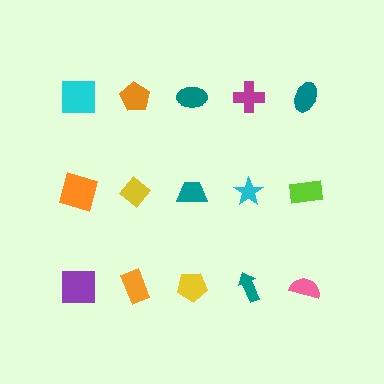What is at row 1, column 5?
A teal ellipse.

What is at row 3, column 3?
A yellow pentagon.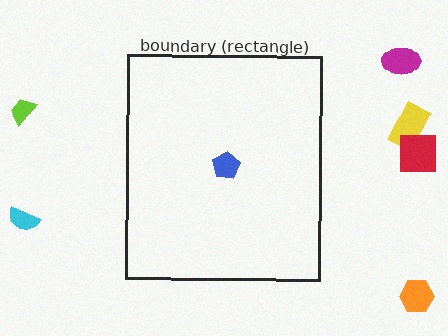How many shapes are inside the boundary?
1 inside, 6 outside.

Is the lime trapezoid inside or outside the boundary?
Outside.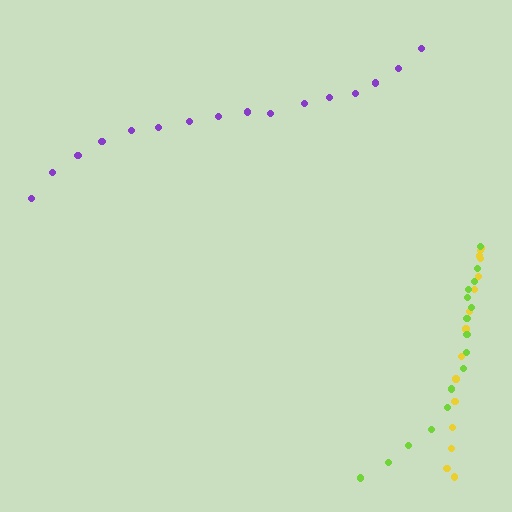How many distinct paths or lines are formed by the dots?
There are 3 distinct paths.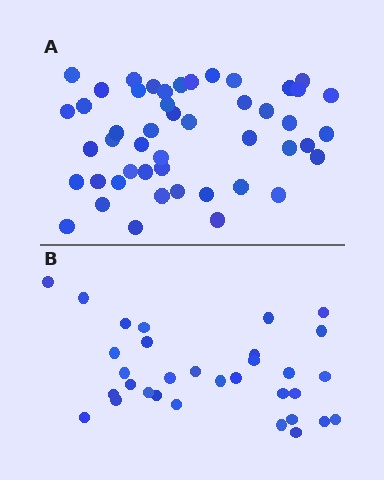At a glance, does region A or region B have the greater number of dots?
Region A (the top region) has more dots.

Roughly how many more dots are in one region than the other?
Region A has approximately 15 more dots than region B.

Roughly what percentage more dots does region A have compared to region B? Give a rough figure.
About 50% more.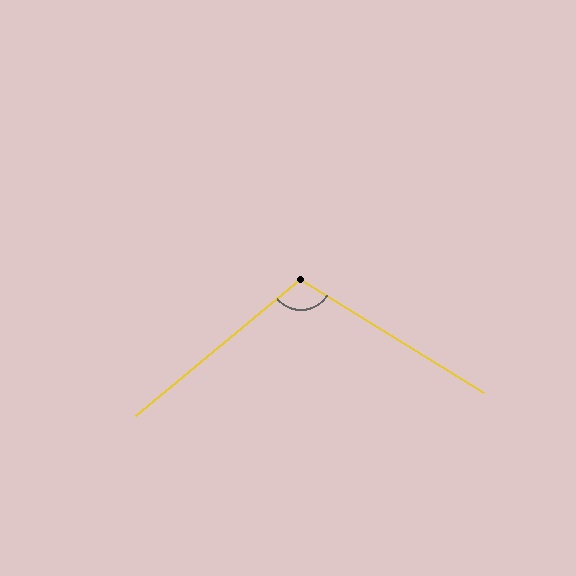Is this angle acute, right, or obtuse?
It is obtuse.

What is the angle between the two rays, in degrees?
Approximately 108 degrees.